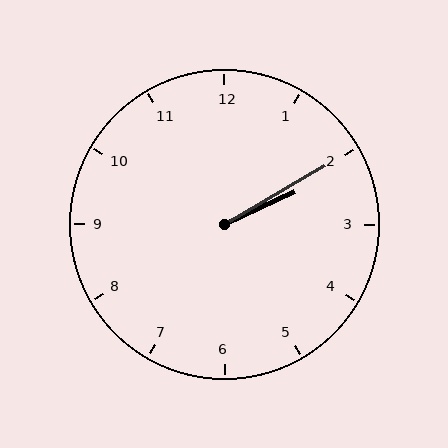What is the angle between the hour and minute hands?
Approximately 5 degrees.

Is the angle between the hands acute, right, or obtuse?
It is acute.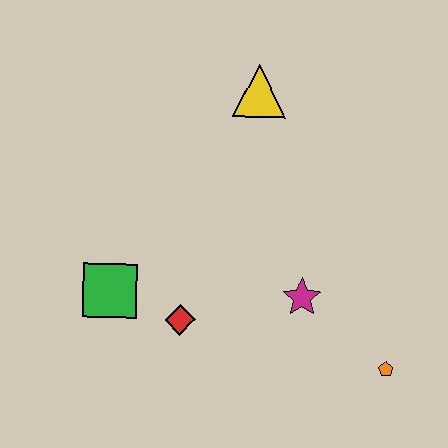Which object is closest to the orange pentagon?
The magenta star is closest to the orange pentagon.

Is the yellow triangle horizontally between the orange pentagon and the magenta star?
No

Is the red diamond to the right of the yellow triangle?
No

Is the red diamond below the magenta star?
Yes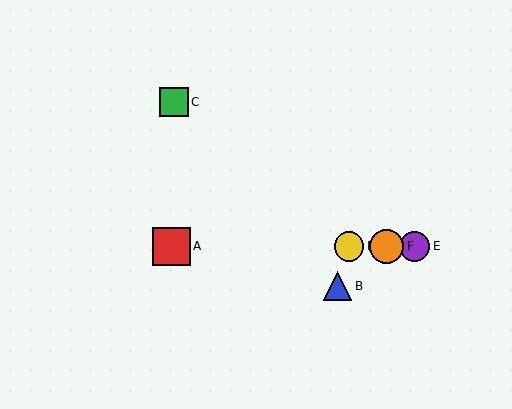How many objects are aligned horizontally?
4 objects (A, D, E, F) are aligned horizontally.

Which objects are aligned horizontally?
Objects A, D, E, F are aligned horizontally.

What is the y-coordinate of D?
Object D is at y≈246.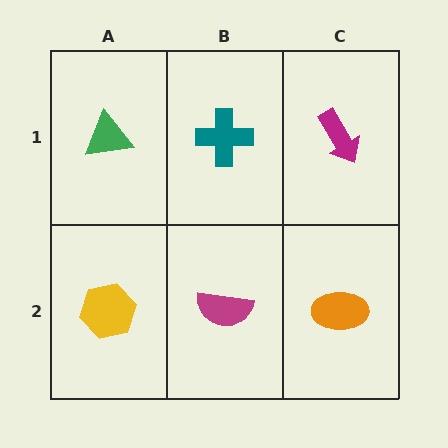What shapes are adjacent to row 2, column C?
A magenta arrow (row 1, column C), a magenta semicircle (row 2, column B).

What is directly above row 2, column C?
A magenta arrow.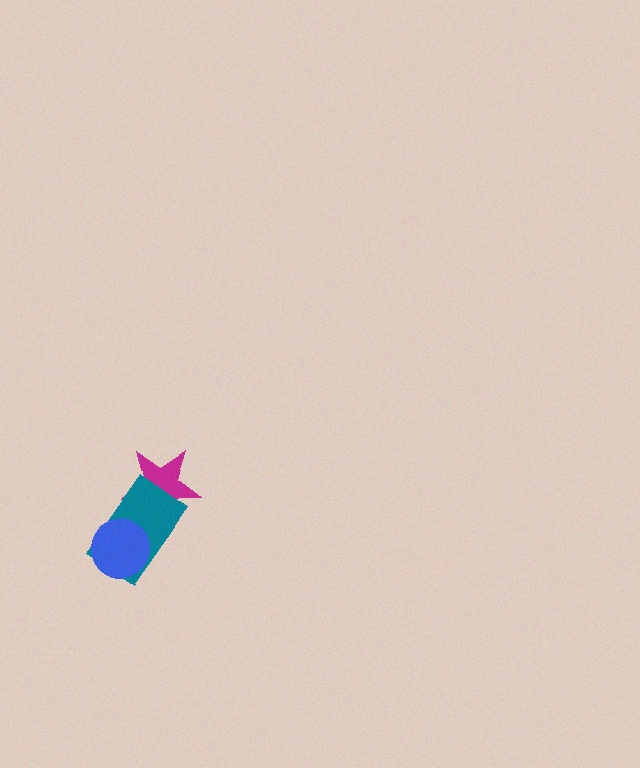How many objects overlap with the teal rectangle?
2 objects overlap with the teal rectangle.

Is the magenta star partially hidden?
Yes, it is partially covered by another shape.